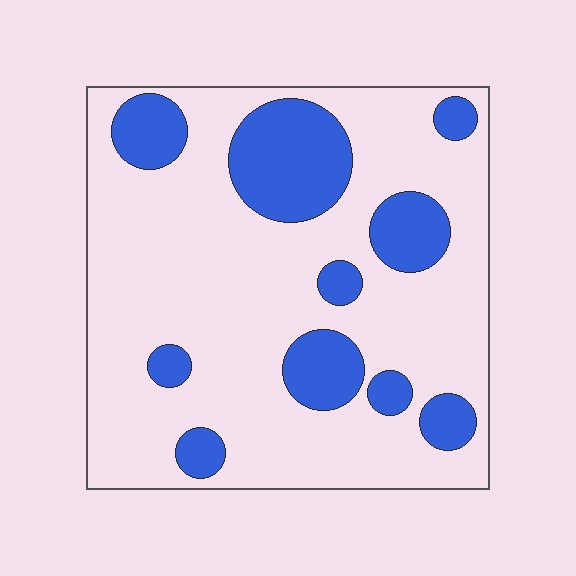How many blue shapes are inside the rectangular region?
10.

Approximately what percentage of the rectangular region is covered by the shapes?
Approximately 25%.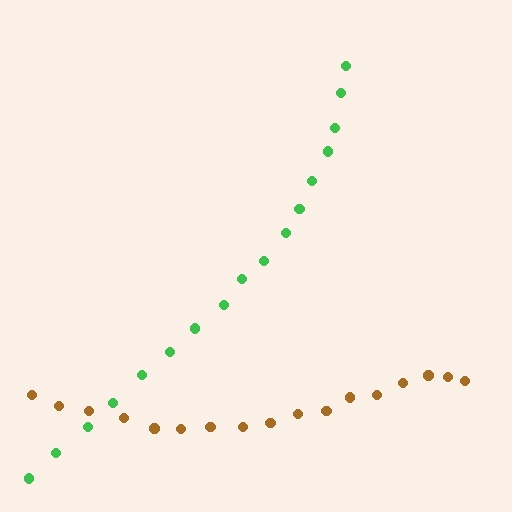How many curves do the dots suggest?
There are 2 distinct paths.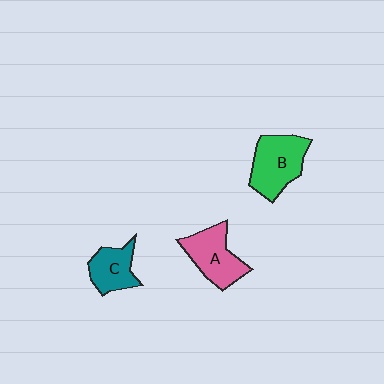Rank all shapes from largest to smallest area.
From largest to smallest: B (green), A (pink), C (teal).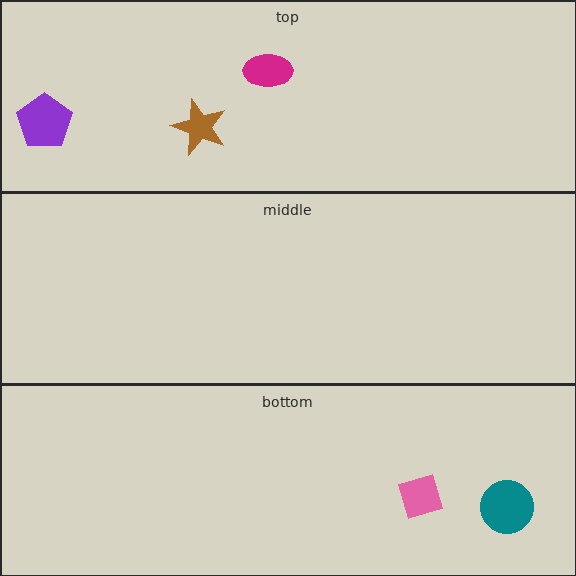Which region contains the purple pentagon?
The top region.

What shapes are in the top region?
The purple pentagon, the brown star, the magenta ellipse.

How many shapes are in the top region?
3.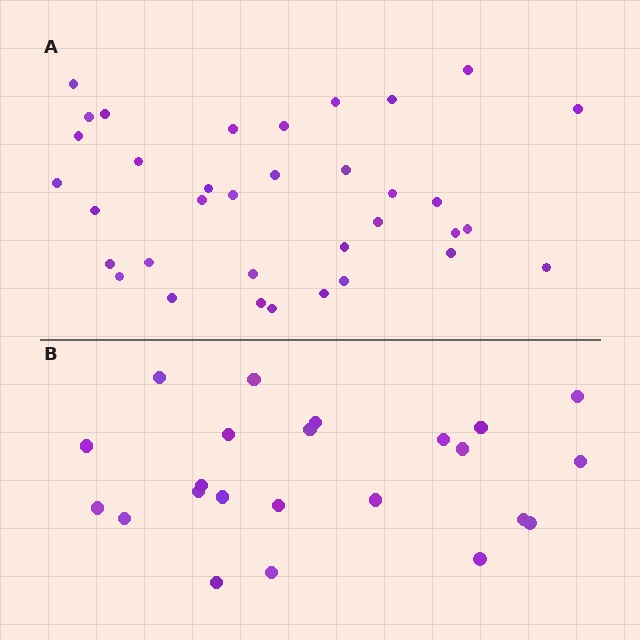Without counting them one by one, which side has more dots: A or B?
Region A (the top region) has more dots.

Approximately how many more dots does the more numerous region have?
Region A has roughly 12 or so more dots than region B.